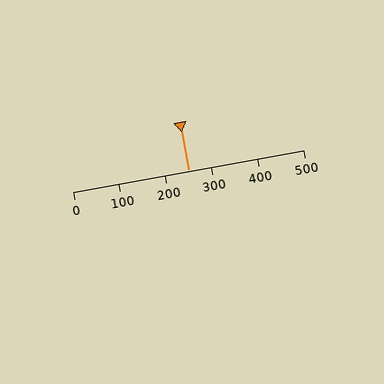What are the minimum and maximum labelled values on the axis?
The axis runs from 0 to 500.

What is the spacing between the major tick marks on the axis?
The major ticks are spaced 100 apart.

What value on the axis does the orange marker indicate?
The marker indicates approximately 250.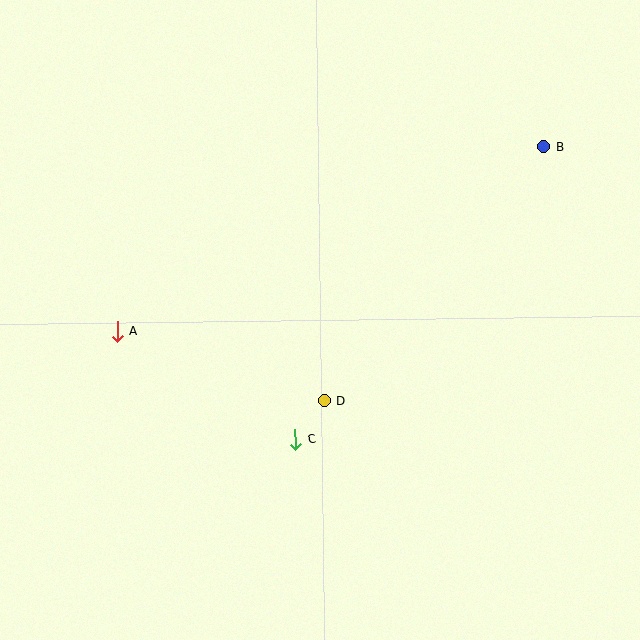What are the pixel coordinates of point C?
Point C is at (295, 439).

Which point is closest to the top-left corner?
Point A is closest to the top-left corner.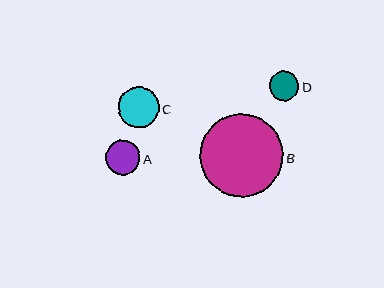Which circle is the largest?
Circle B is the largest with a size of approximately 83 pixels.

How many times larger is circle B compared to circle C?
Circle B is approximately 2.1 times the size of circle C.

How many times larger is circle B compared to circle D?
Circle B is approximately 2.8 times the size of circle D.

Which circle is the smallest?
Circle D is the smallest with a size of approximately 29 pixels.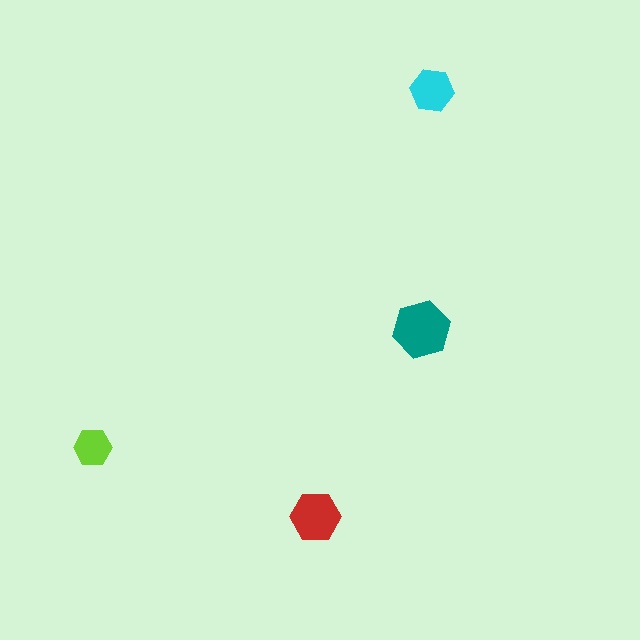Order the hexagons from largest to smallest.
the teal one, the red one, the cyan one, the lime one.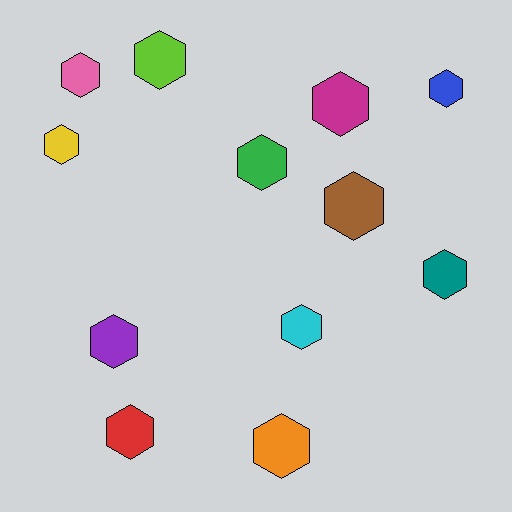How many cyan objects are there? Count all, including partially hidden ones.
There is 1 cyan object.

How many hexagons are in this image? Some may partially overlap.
There are 12 hexagons.